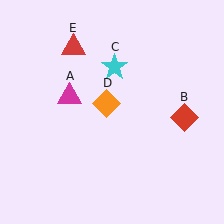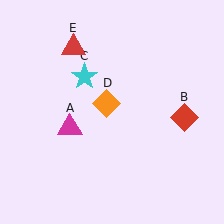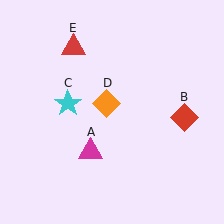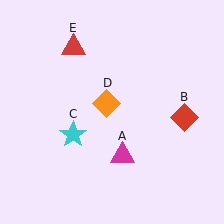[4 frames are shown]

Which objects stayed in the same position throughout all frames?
Red diamond (object B) and orange diamond (object D) and red triangle (object E) remained stationary.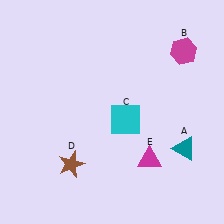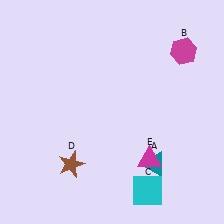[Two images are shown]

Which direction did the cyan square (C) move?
The cyan square (C) moved down.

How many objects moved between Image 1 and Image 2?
2 objects moved between the two images.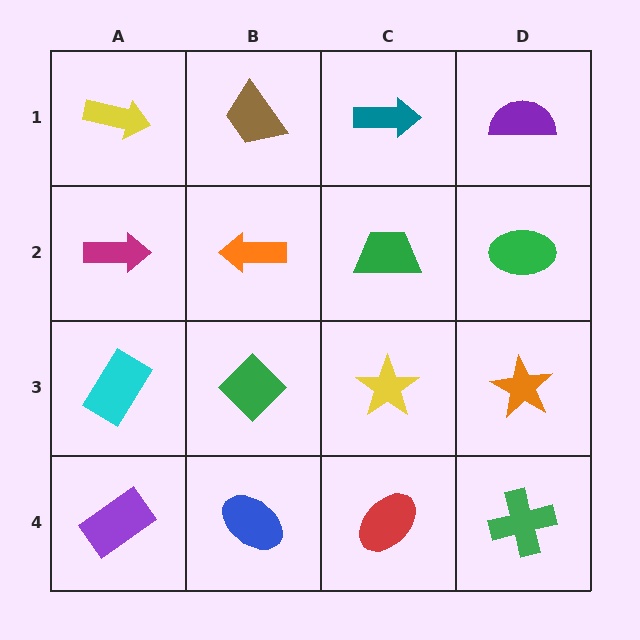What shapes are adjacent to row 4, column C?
A yellow star (row 3, column C), a blue ellipse (row 4, column B), a green cross (row 4, column D).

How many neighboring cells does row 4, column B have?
3.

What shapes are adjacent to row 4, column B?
A green diamond (row 3, column B), a purple rectangle (row 4, column A), a red ellipse (row 4, column C).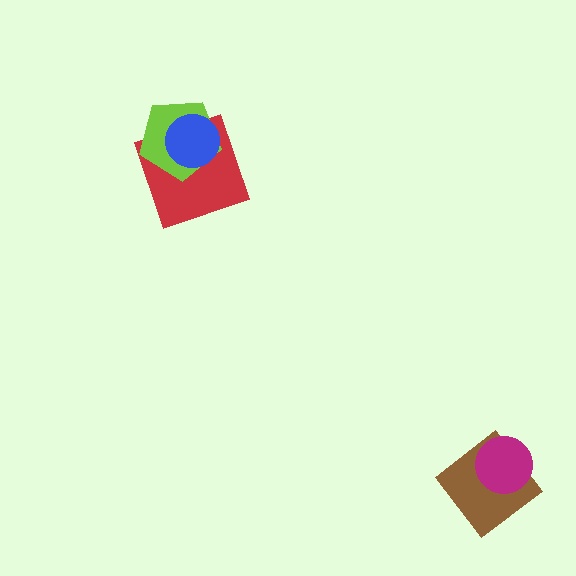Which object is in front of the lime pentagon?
The blue circle is in front of the lime pentagon.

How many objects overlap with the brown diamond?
1 object overlaps with the brown diamond.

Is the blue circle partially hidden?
No, no other shape covers it.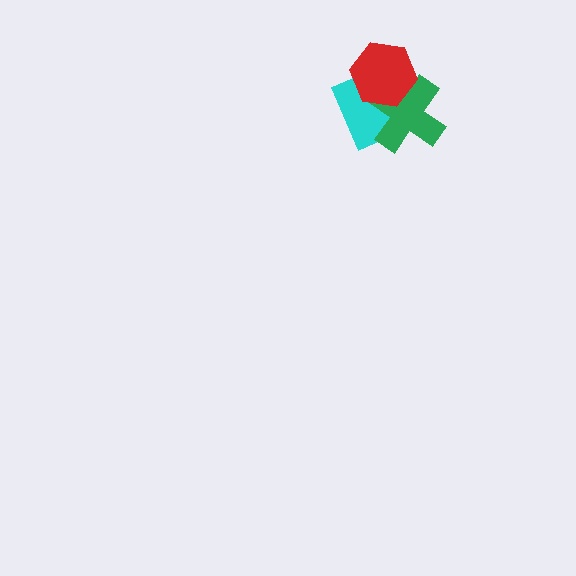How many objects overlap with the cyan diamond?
2 objects overlap with the cyan diamond.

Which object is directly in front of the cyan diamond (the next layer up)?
The green cross is directly in front of the cyan diamond.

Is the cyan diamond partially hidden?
Yes, it is partially covered by another shape.